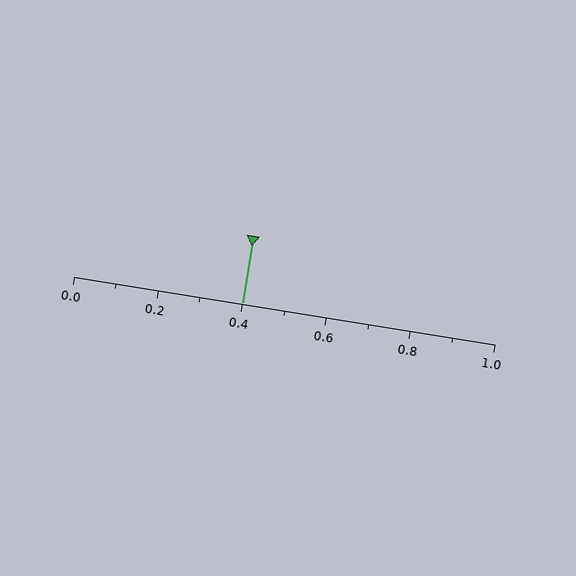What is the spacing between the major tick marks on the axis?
The major ticks are spaced 0.2 apart.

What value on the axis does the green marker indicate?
The marker indicates approximately 0.4.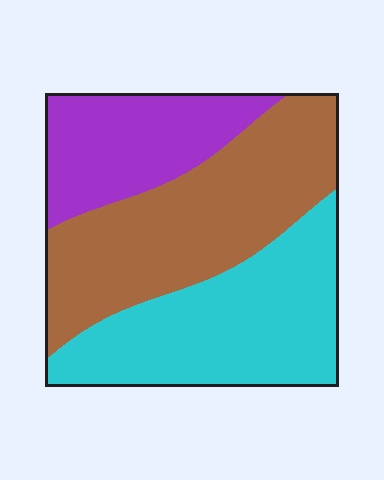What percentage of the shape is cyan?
Cyan takes up about three eighths (3/8) of the shape.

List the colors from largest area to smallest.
From largest to smallest: brown, cyan, purple.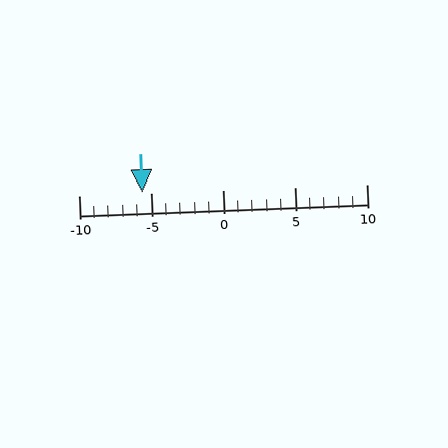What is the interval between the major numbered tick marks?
The major tick marks are spaced 5 units apart.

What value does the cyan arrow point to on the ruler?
The cyan arrow points to approximately -6.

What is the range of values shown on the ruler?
The ruler shows values from -10 to 10.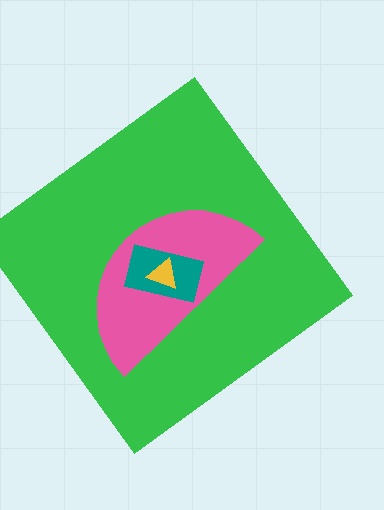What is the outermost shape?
The green diamond.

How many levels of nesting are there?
4.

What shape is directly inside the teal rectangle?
The yellow triangle.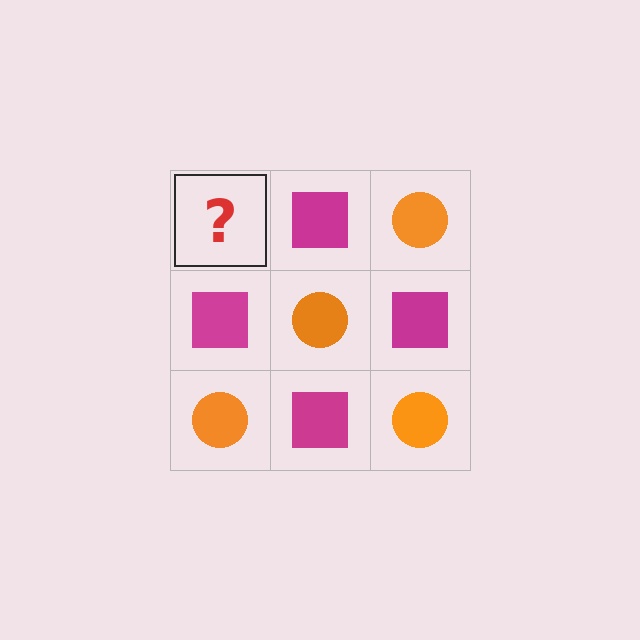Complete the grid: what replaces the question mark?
The question mark should be replaced with an orange circle.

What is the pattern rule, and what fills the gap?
The rule is that it alternates orange circle and magenta square in a checkerboard pattern. The gap should be filled with an orange circle.